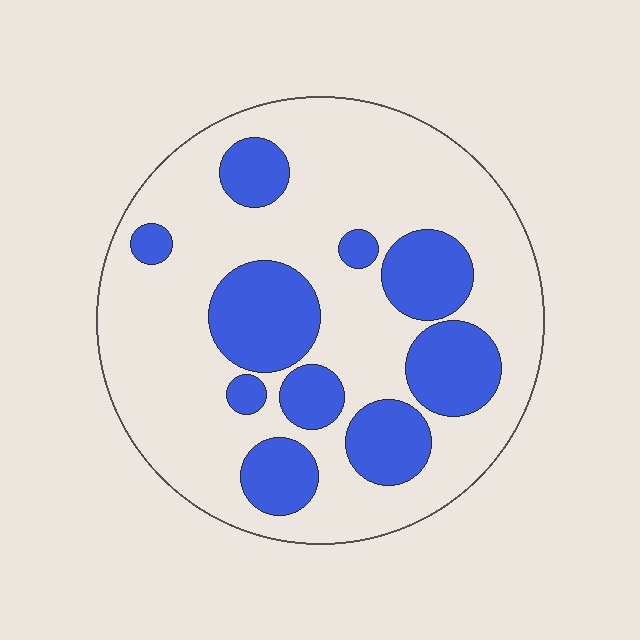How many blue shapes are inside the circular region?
10.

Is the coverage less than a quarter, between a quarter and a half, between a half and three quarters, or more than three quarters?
Between a quarter and a half.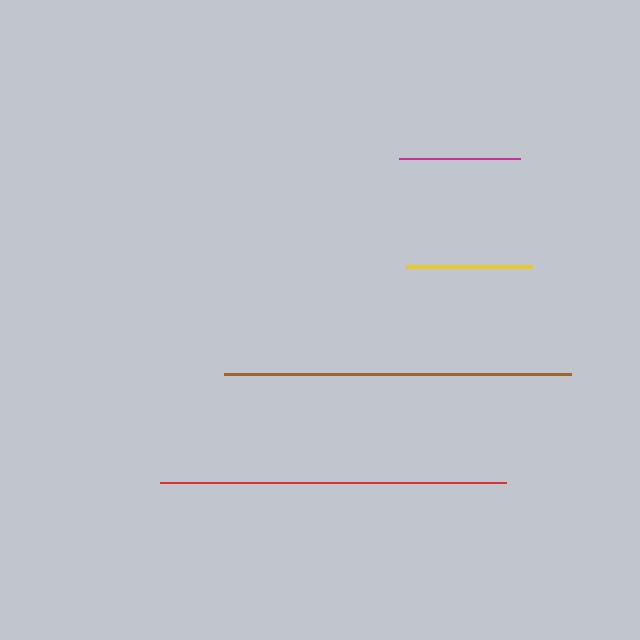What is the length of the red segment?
The red segment is approximately 346 pixels long.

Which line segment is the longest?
The brown line is the longest at approximately 347 pixels.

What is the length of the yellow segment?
The yellow segment is approximately 126 pixels long.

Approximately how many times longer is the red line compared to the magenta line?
The red line is approximately 2.9 times the length of the magenta line.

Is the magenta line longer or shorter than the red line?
The red line is longer than the magenta line.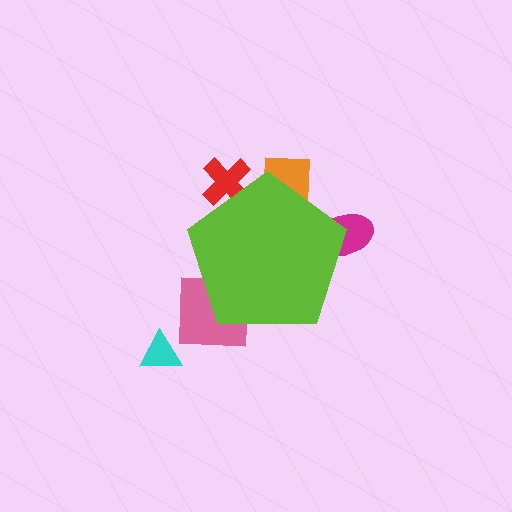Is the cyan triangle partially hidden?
No, the cyan triangle is fully visible.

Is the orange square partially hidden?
Yes, the orange square is partially hidden behind the lime pentagon.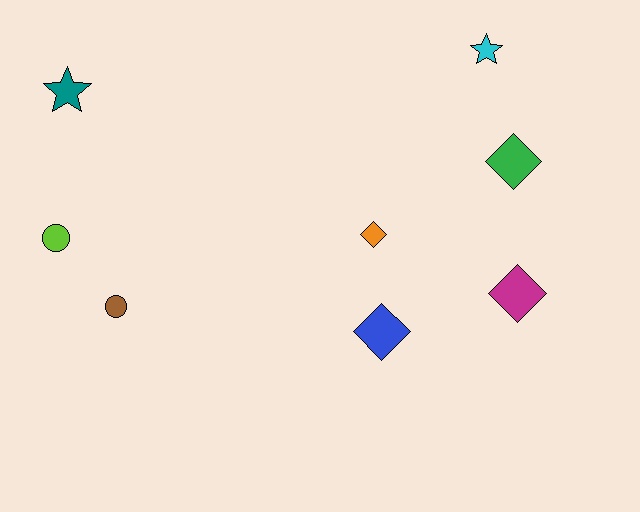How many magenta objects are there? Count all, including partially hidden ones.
There is 1 magenta object.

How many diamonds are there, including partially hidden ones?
There are 4 diamonds.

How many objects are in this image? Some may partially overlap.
There are 8 objects.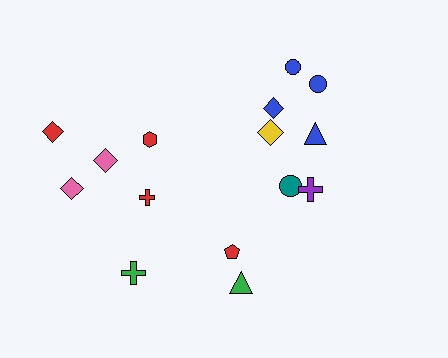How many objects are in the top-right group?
There are 7 objects.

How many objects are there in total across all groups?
There are 15 objects.